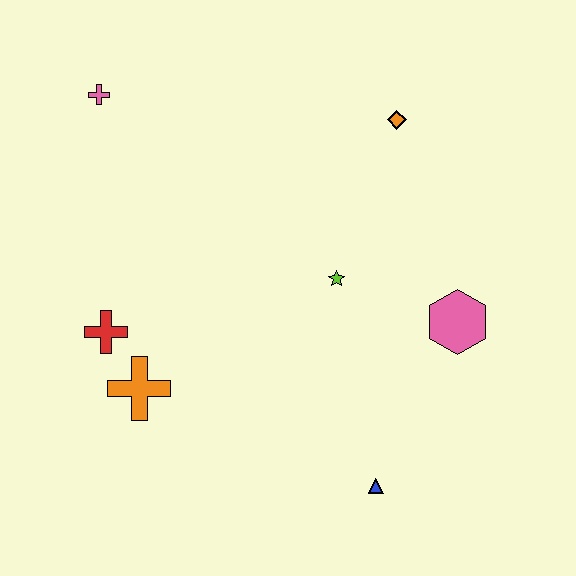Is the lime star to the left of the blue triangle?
Yes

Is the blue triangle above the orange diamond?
No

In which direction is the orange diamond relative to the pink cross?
The orange diamond is to the right of the pink cross.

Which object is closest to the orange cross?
The red cross is closest to the orange cross.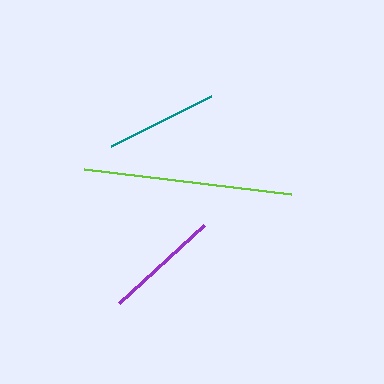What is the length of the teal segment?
The teal segment is approximately 112 pixels long.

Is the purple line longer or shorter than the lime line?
The lime line is longer than the purple line.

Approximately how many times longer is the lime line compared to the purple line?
The lime line is approximately 1.8 times the length of the purple line.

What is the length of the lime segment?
The lime segment is approximately 208 pixels long.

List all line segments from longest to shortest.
From longest to shortest: lime, purple, teal.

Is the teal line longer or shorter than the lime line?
The lime line is longer than the teal line.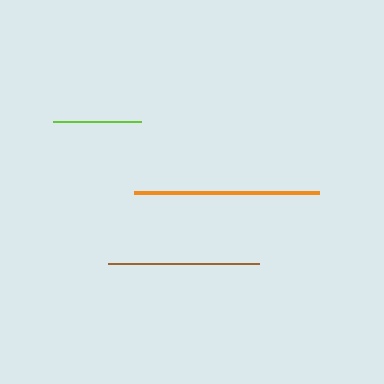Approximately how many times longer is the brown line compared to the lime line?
The brown line is approximately 1.7 times the length of the lime line.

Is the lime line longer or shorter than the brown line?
The brown line is longer than the lime line.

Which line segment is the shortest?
The lime line is the shortest at approximately 88 pixels.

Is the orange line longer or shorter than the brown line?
The orange line is longer than the brown line.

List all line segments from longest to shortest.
From longest to shortest: orange, brown, lime.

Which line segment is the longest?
The orange line is the longest at approximately 184 pixels.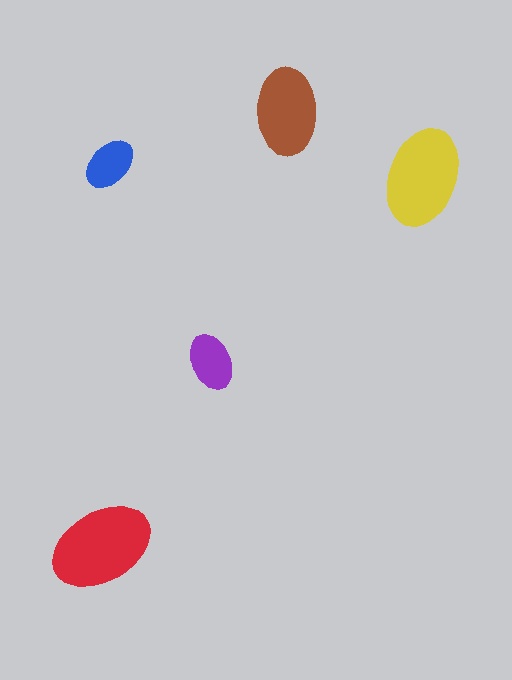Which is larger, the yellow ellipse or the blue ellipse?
The yellow one.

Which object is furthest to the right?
The yellow ellipse is rightmost.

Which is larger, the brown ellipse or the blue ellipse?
The brown one.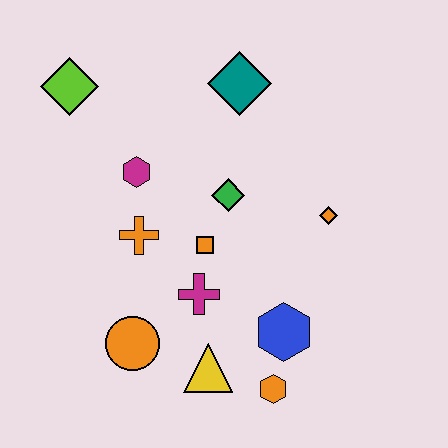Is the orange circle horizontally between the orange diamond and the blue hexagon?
No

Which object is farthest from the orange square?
The lime diamond is farthest from the orange square.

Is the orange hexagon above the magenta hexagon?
No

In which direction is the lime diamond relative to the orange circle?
The lime diamond is above the orange circle.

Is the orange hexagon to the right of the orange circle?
Yes